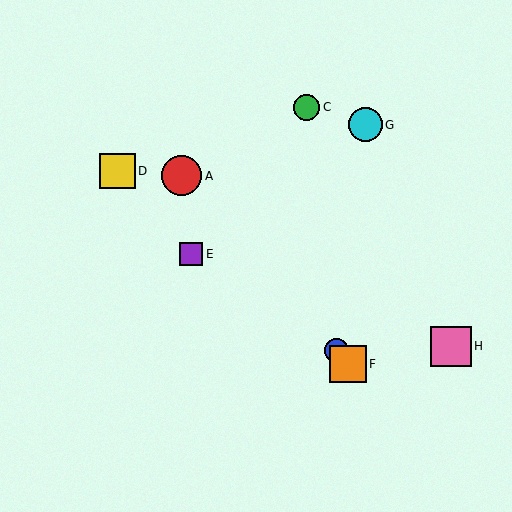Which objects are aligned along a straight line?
Objects A, B, F are aligned along a straight line.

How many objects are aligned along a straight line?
3 objects (A, B, F) are aligned along a straight line.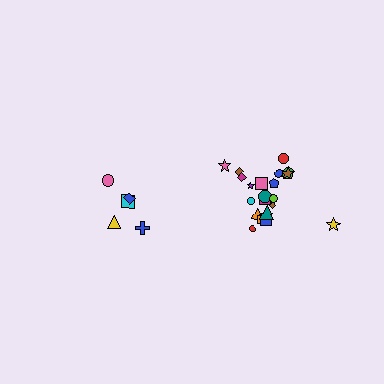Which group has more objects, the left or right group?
The right group.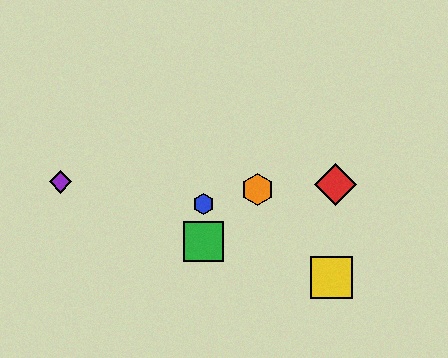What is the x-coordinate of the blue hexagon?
The blue hexagon is at x≈203.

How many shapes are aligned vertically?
2 shapes (the blue hexagon, the green square) are aligned vertically.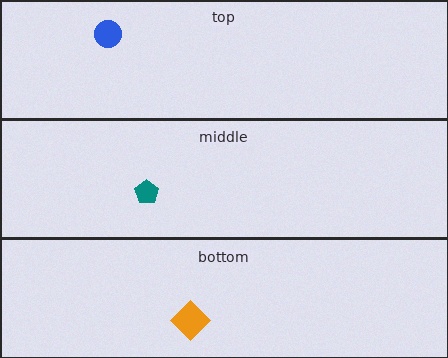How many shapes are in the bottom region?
1.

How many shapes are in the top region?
1.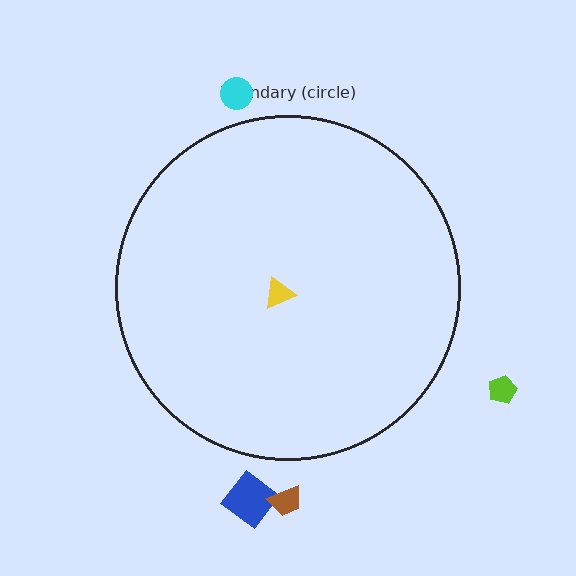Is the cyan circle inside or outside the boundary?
Outside.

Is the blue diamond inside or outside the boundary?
Outside.